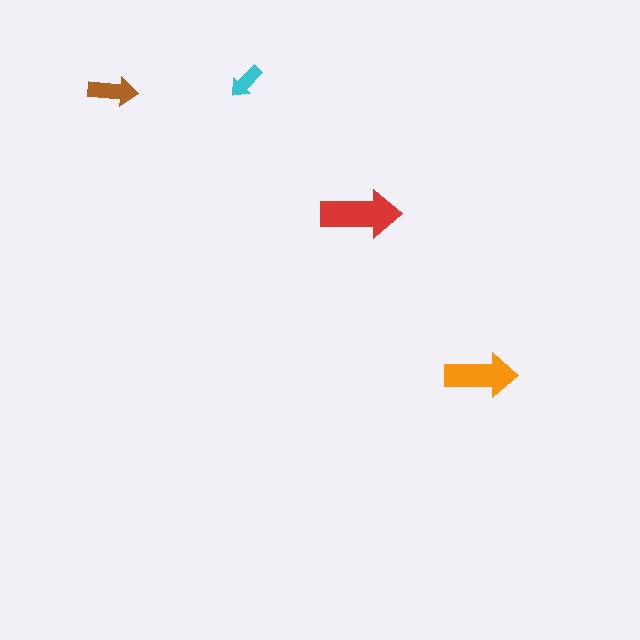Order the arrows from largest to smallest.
the red one, the orange one, the brown one, the cyan one.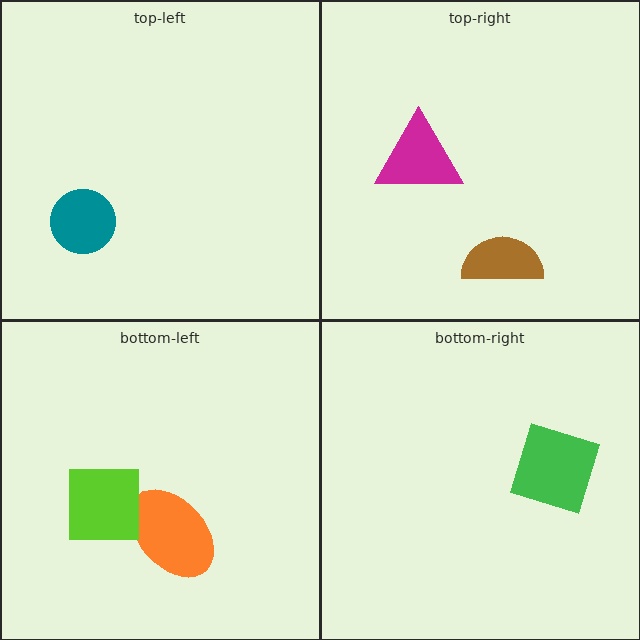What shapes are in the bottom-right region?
The green diamond.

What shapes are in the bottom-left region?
The orange ellipse, the lime square.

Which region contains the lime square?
The bottom-left region.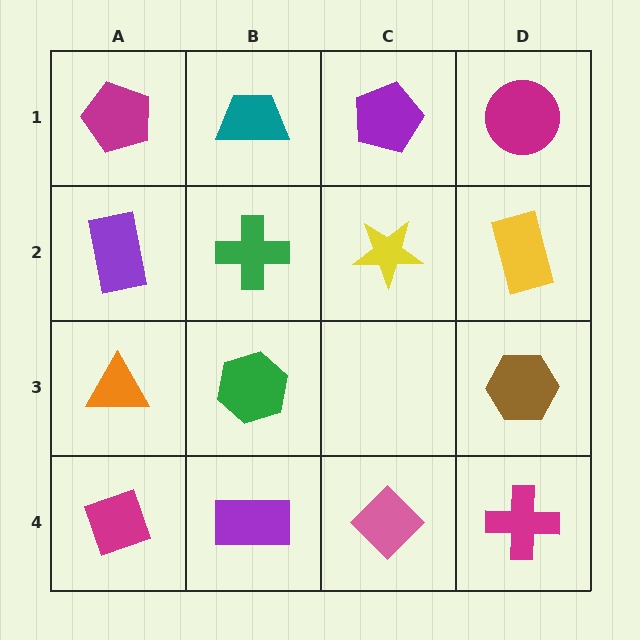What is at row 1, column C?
A purple pentagon.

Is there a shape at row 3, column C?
No, that cell is empty.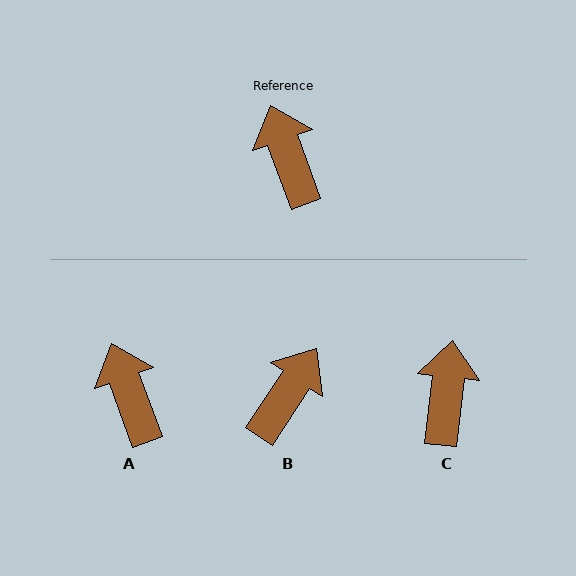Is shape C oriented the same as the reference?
No, it is off by about 27 degrees.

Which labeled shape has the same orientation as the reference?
A.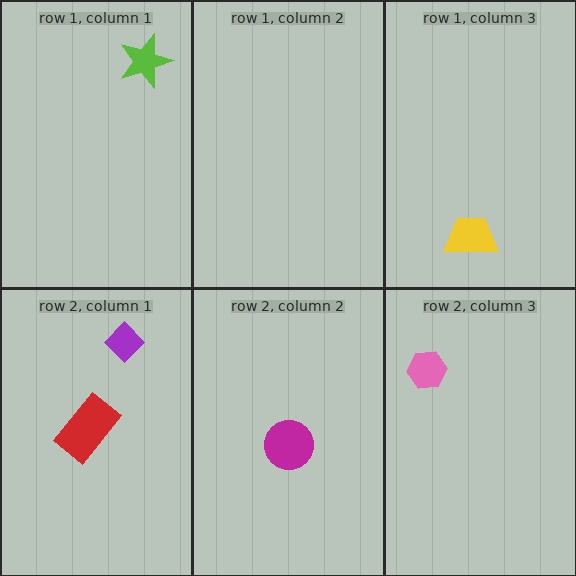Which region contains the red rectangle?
The row 2, column 1 region.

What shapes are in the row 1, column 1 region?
The lime star.